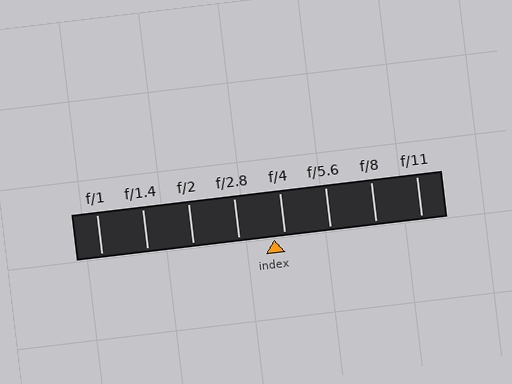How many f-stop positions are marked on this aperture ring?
There are 8 f-stop positions marked.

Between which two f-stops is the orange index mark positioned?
The index mark is between f/2.8 and f/4.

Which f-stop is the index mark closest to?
The index mark is closest to f/4.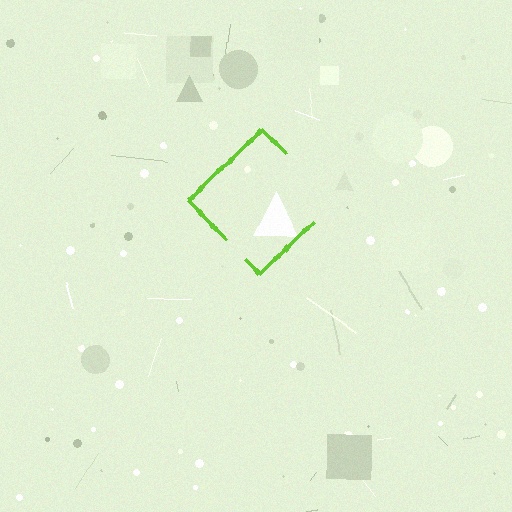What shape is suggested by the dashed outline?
The dashed outline suggests a diamond.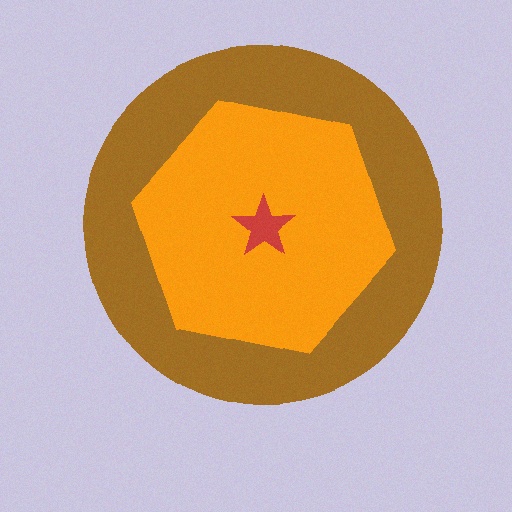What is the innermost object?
The red star.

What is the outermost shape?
The brown circle.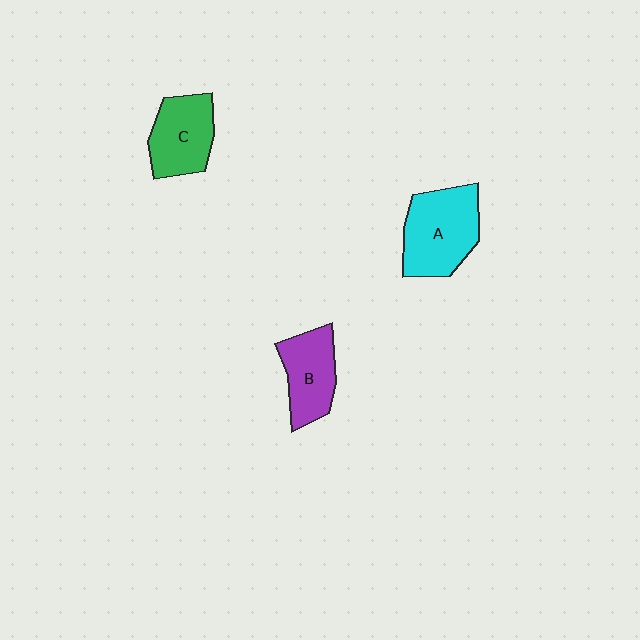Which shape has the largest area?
Shape A (cyan).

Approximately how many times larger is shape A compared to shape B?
Approximately 1.3 times.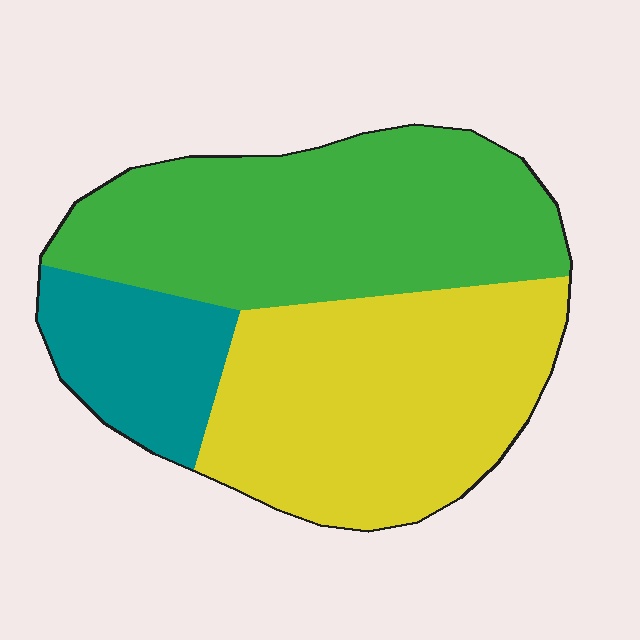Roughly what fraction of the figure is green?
Green takes up between a third and a half of the figure.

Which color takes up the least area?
Teal, at roughly 15%.